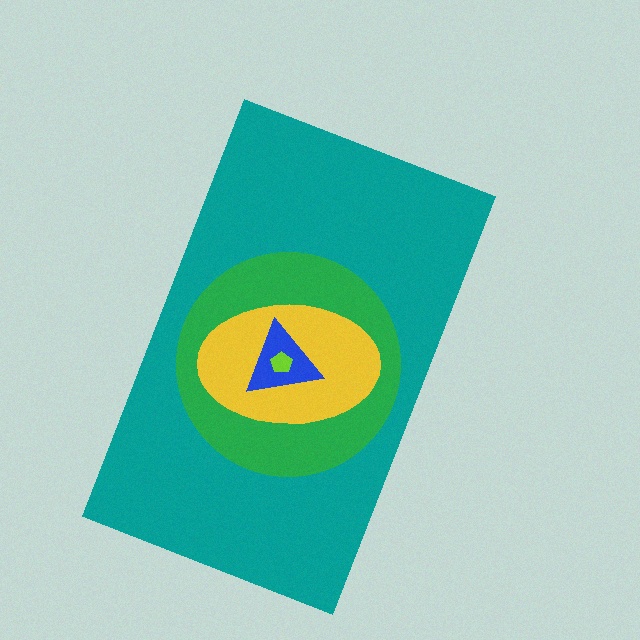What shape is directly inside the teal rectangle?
The green circle.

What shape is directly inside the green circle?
The yellow ellipse.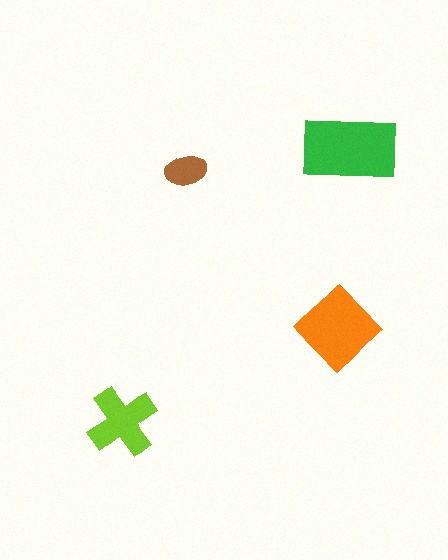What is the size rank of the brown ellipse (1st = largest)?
4th.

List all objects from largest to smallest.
The green rectangle, the orange diamond, the lime cross, the brown ellipse.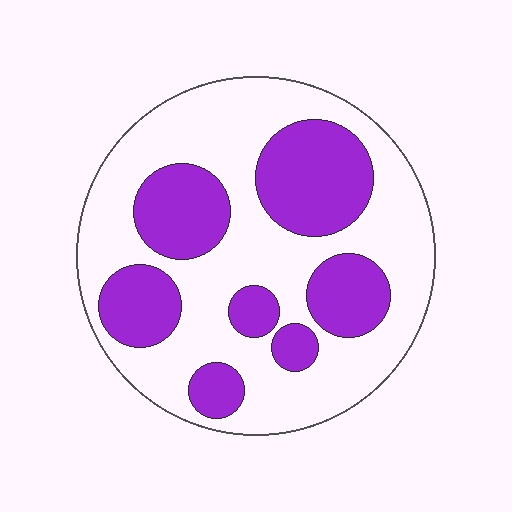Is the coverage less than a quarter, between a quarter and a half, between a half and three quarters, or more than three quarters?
Between a quarter and a half.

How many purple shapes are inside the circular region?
7.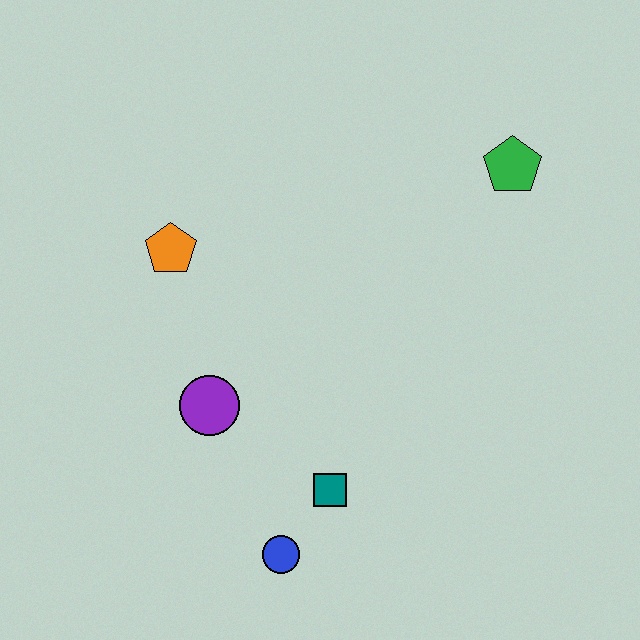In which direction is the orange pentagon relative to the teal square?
The orange pentagon is above the teal square.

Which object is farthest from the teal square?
The green pentagon is farthest from the teal square.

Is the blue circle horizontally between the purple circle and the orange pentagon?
No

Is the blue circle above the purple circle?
No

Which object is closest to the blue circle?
The teal square is closest to the blue circle.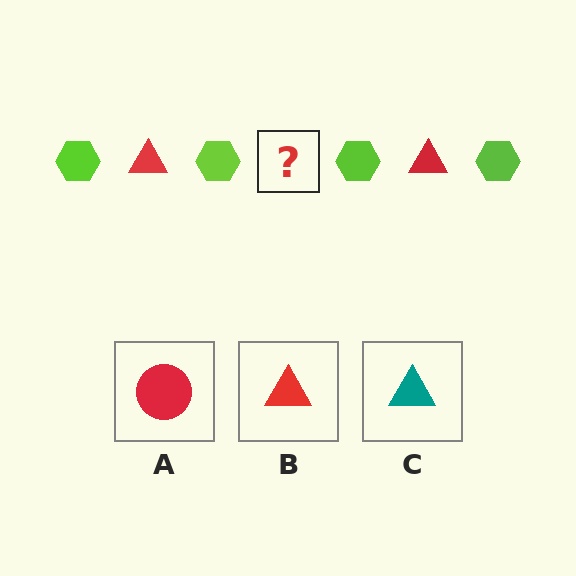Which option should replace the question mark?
Option B.